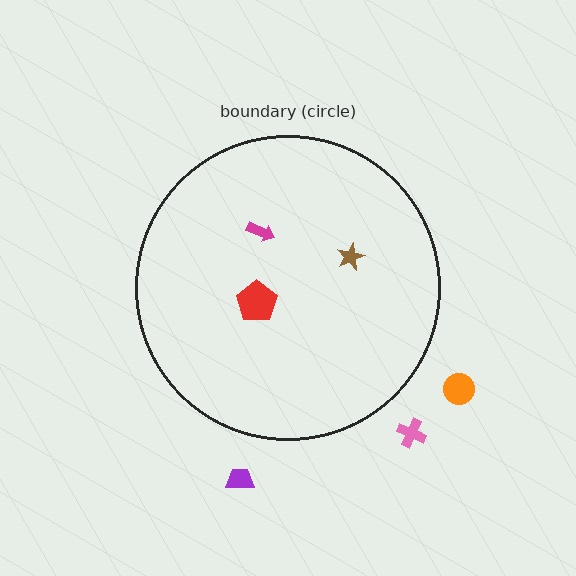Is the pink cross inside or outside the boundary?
Outside.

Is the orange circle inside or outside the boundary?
Outside.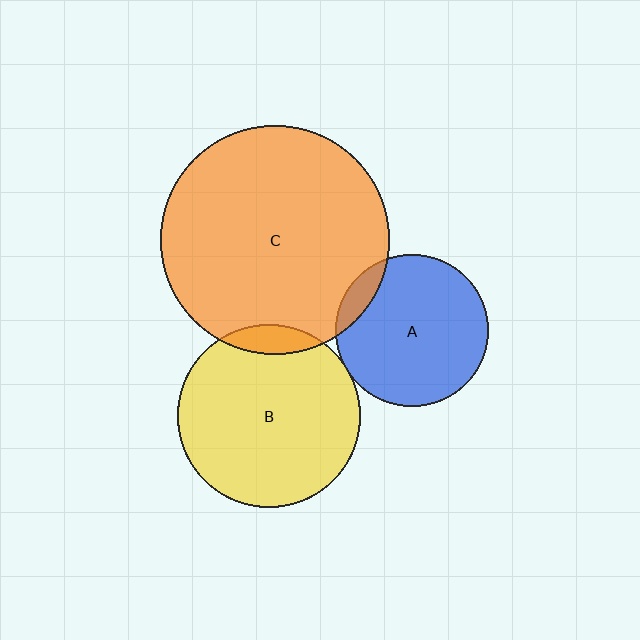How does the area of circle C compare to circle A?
Approximately 2.2 times.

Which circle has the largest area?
Circle C (orange).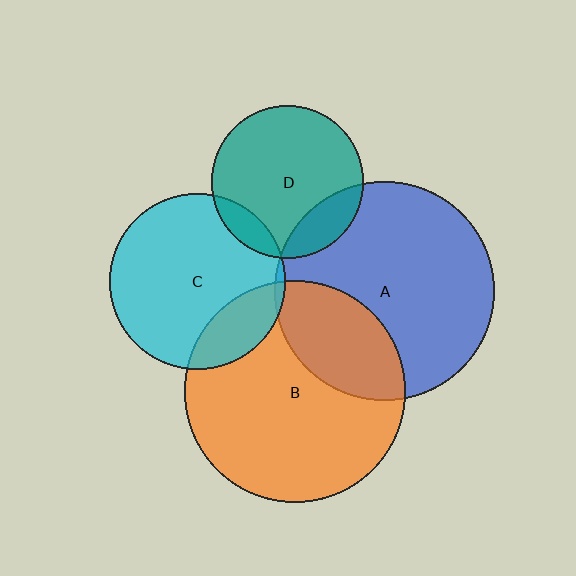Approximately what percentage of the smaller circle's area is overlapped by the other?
Approximately 15%.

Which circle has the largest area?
Circle B (orange).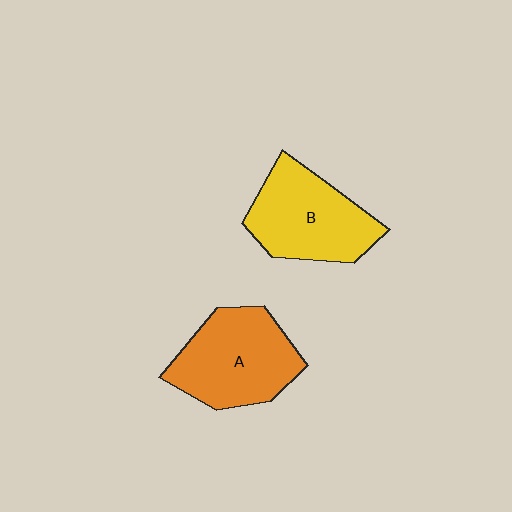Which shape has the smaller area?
Shape B (yellow).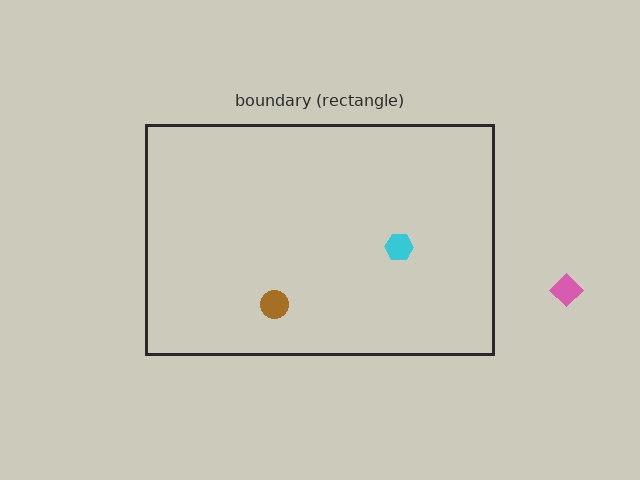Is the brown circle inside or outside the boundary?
Inside.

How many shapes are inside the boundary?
2 inside, 1 outside.